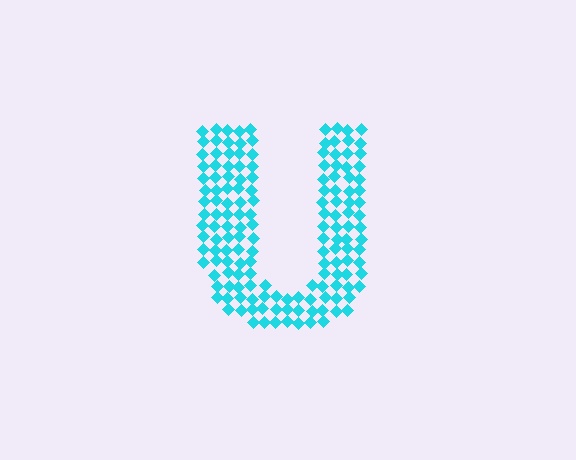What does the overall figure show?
The overall figure shows the letter U.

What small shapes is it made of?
It is made of small diamonds.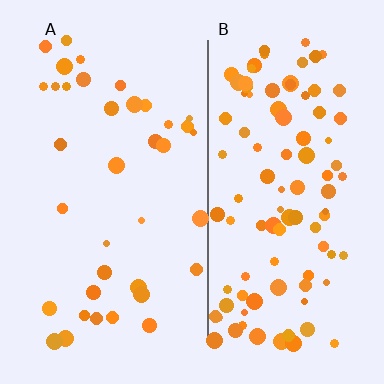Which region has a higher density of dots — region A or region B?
B (the right).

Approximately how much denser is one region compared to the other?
Approximately 2.7× — region B over region A.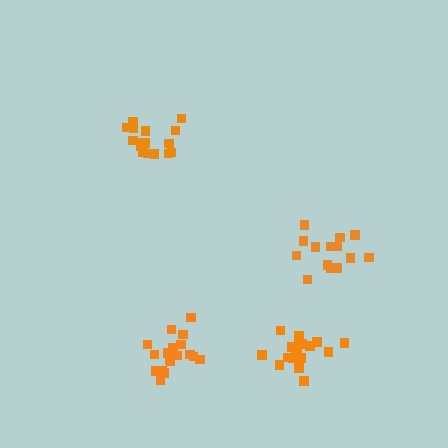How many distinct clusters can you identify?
There are 4 distinct clusters.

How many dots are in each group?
Group 1: 14 dots, Group 2: 16 dots, Group 3: 18 dots, Group 4: 19 dots (67 total).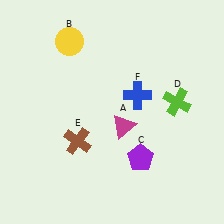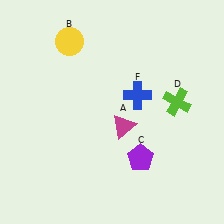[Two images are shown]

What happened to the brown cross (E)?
The brown cross (E) was removed in Image 2. It was in the bottom-left area of Image 1.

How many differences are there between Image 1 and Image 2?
There is 1 difference between the two images.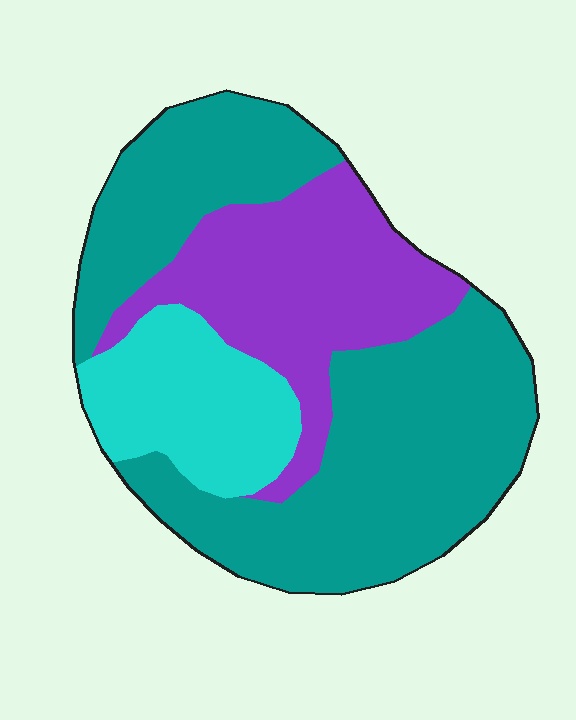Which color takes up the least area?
Cyan, at roughly 15%.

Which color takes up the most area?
Teal, at roughly 55%.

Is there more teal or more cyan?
Teal.